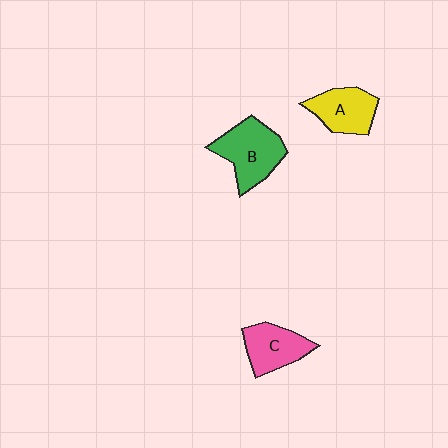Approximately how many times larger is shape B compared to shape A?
Approximately 1.3 times.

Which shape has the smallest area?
Shape C (pink).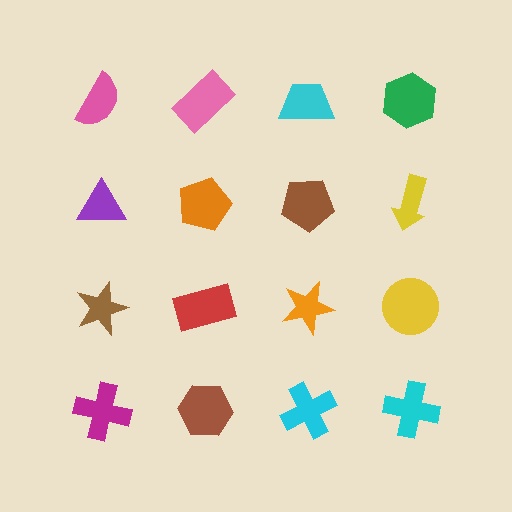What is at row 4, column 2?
A brown hexagon.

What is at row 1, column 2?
A pink rectangle.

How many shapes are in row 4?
4 shapes.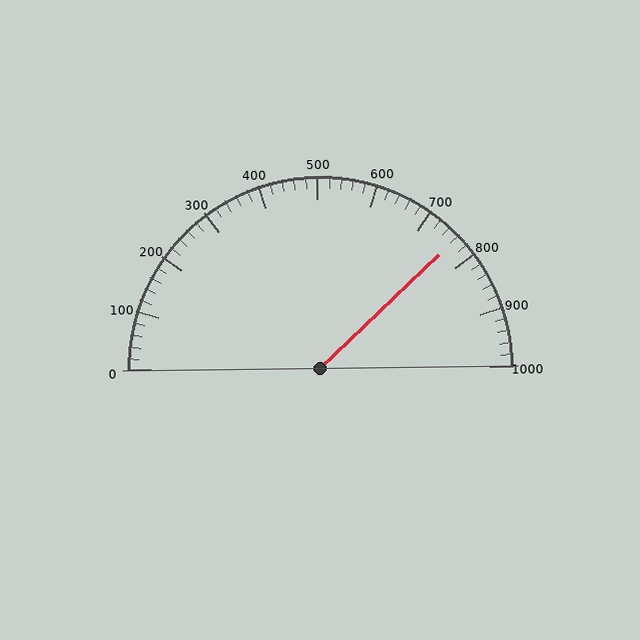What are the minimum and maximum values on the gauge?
The gauge ranges from 0 to 1000.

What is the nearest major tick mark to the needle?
The nearest major tick mark is 800.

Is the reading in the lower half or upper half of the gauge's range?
The reading is in the upper half of the range (0 to 1000).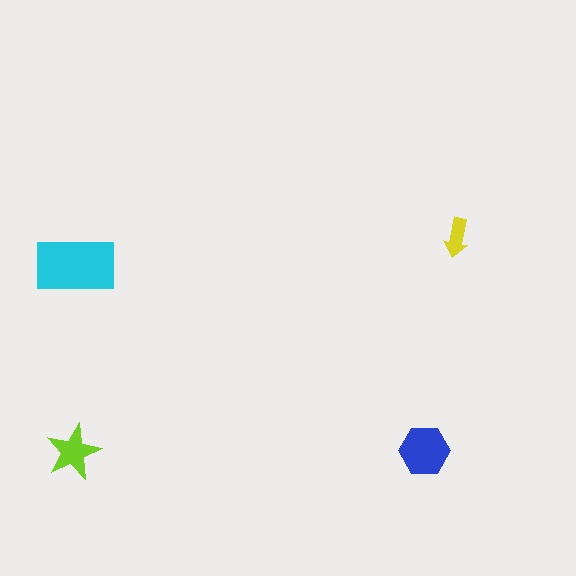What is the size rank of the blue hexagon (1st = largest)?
2nd.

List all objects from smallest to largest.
The yellow arrow, the lime star, the blue hexagon, the cyan rectangle.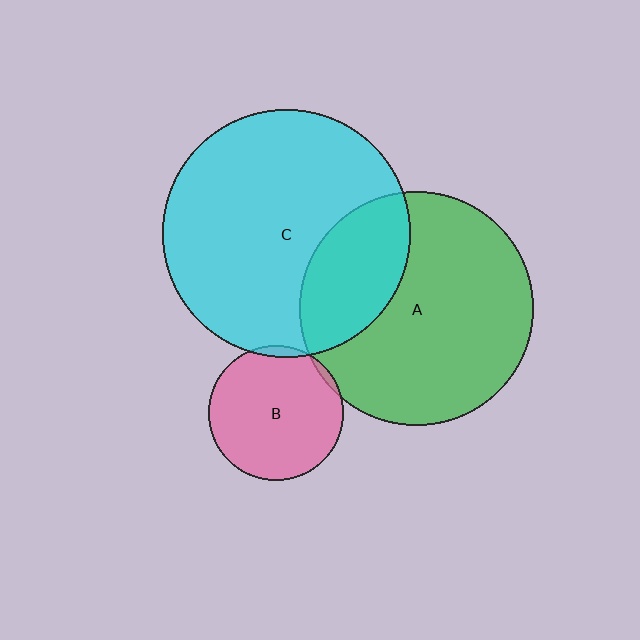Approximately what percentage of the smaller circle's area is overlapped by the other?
Approximately 5%.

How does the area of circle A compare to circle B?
Approximately 3.0 times.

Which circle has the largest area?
Circle C (cyan).